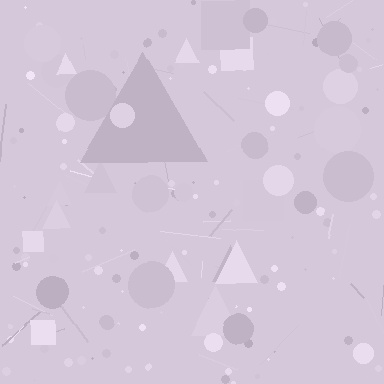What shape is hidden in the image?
A triangle is hidden in the image.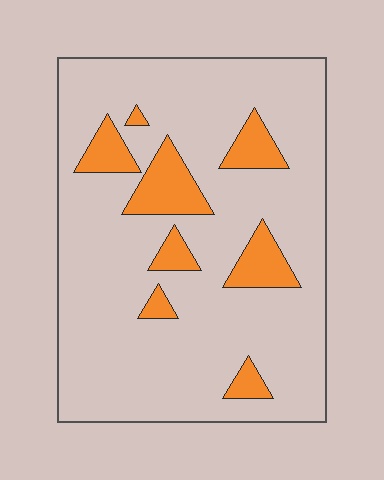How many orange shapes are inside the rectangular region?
8.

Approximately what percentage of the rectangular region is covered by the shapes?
Approximately 15%.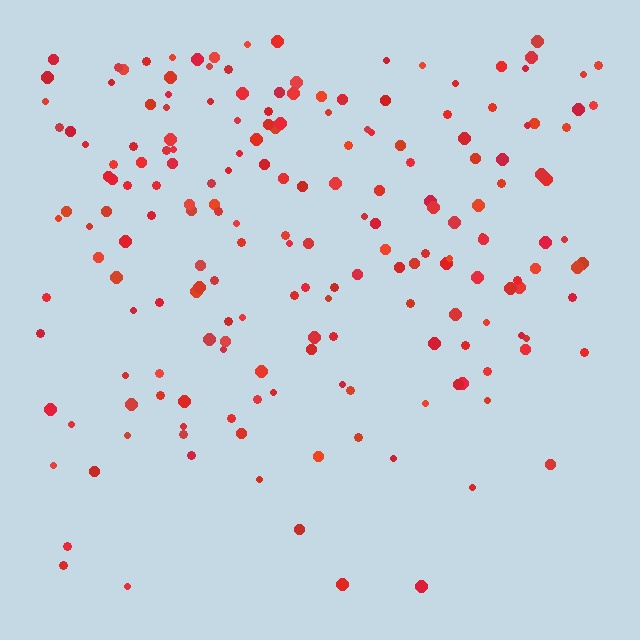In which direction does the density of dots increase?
From bottom to top, with the top side densest.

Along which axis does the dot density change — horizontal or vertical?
Vertical.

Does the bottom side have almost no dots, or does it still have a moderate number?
Still a moderate number, just noticeably fewer than the top.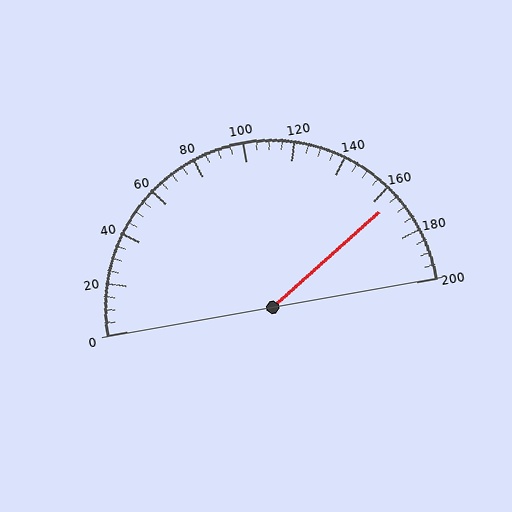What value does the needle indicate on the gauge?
The needle indicates approximately 165.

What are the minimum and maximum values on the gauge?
The gauge ranges from 0 to 200.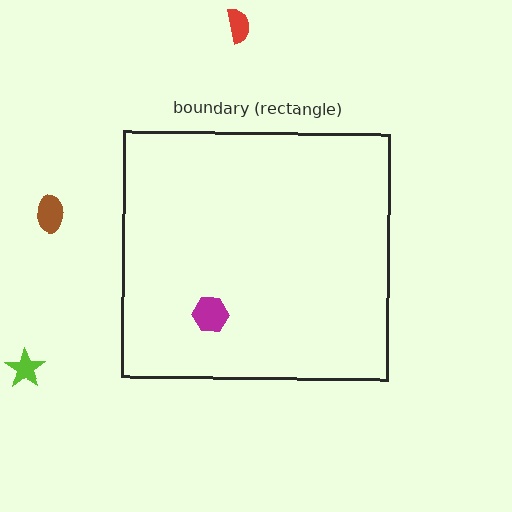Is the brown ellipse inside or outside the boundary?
Outside.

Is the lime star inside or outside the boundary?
Outside.